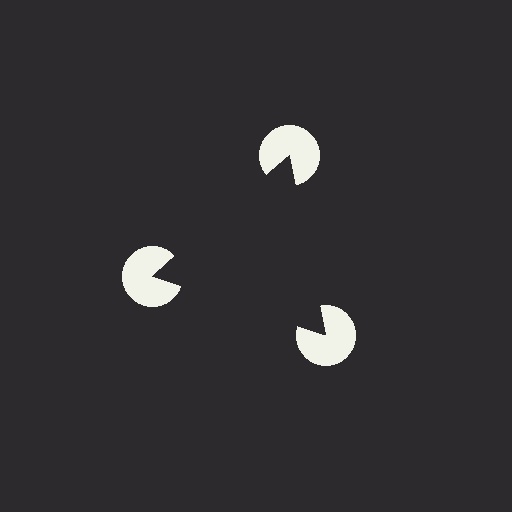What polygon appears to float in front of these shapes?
An illusory triangle — its edges are inferred from the aligned wedge cuts in the pac-man discs, not physically drawn.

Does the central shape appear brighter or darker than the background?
It typically appears slightly darker than the background, even though no actual brightness change is drawn.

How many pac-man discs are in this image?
There are 3 — one at each vertex of the illusory triangle.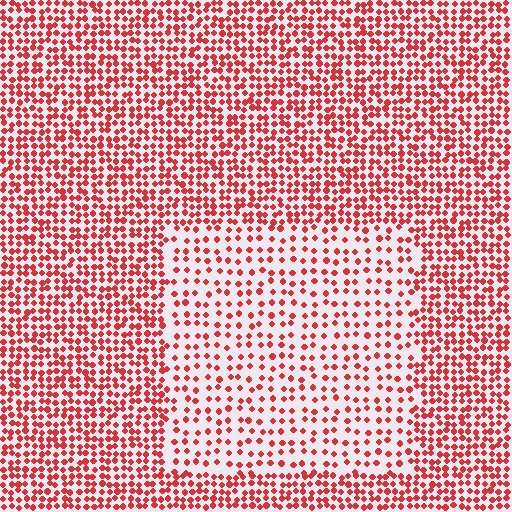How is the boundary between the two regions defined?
The boundary is defined by a change in element density (approximately 2.0x ratio). All elements are the same color, size, and shape.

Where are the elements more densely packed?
The elements are more densely packed outside the rectangle boundary.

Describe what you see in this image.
The image contains small red elements arranged at two different densities. A rectangle-shaped region is visible where the elements are less densely packed than the surrounding area.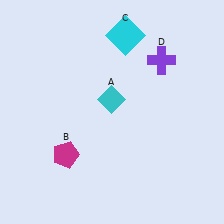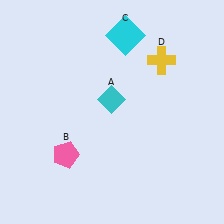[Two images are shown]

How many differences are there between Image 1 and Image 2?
There are 2 differences between the two images.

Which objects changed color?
B changed from magenta to pink. D changed from purple to yellow.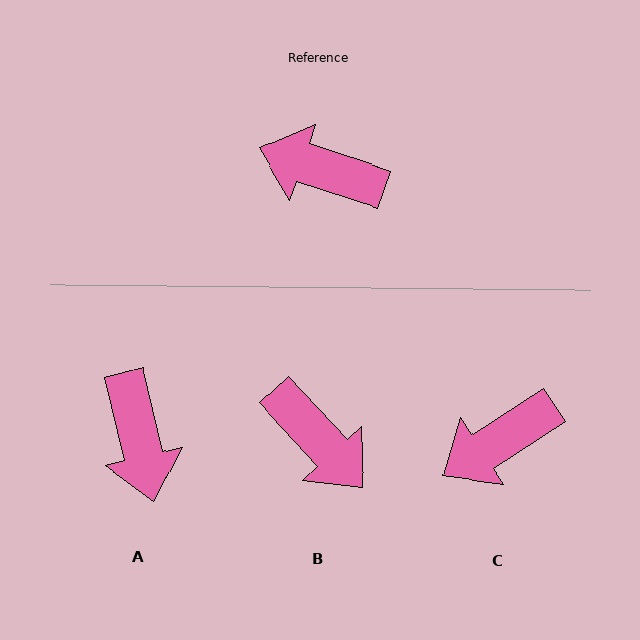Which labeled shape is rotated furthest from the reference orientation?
B, about 150 degrees away.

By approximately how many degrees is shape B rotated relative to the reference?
Approximately 150 degrees counter-clockwise.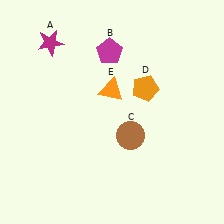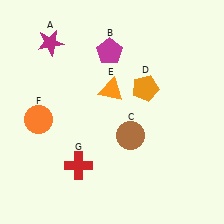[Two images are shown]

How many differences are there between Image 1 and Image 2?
There are 2 differences between the two images.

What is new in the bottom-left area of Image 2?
An orange circle (F) was added in the bottom-left area of Image 2.